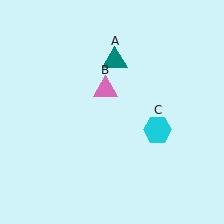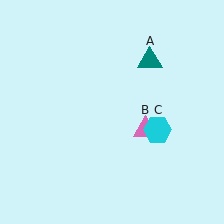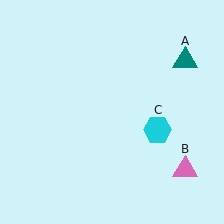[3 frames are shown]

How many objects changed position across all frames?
2 objects changed position: teal triangle (object A), pink triangle (object B).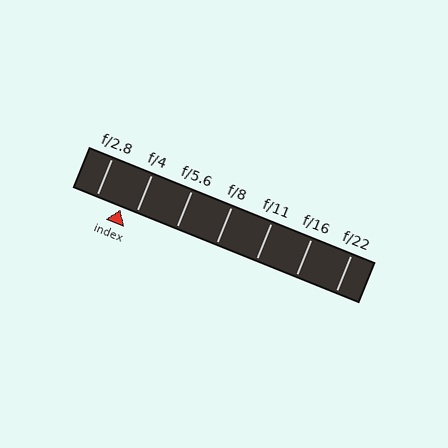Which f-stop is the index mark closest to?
The index mark is closest to f/4.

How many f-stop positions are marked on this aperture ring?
There are 7 f-stop positions marked.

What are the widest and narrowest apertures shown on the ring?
The widest aperture shown is f/2.8 and the narrowest is f/22.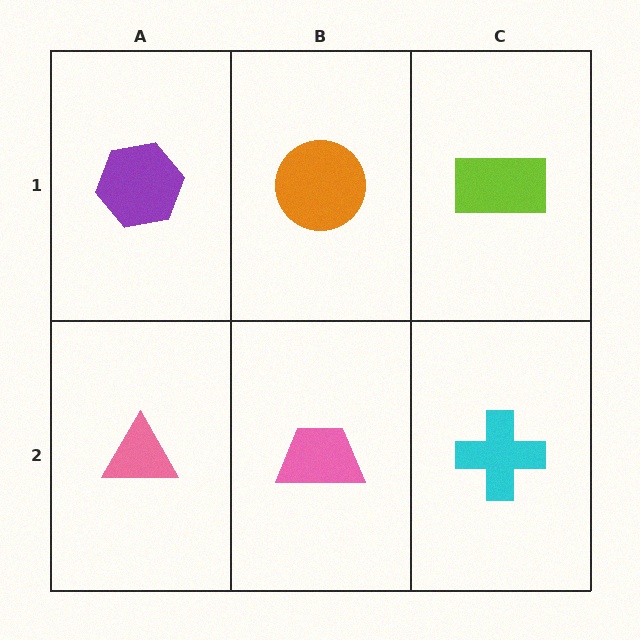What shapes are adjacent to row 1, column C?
A cyan cross (row 2, column C), an orange circle (row 1, column B).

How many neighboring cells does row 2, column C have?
2.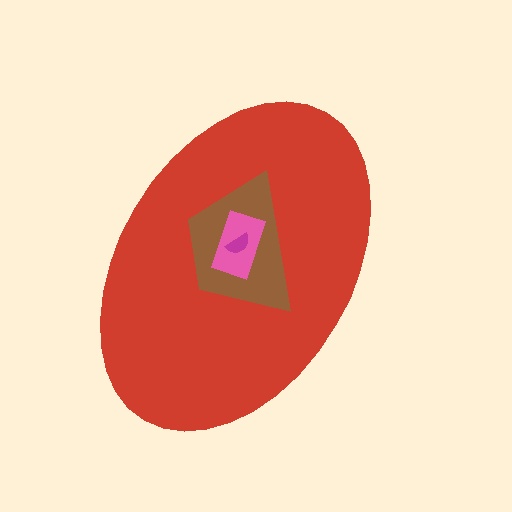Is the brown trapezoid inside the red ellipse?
Yes.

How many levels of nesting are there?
4.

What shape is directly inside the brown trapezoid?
The pink rectangle.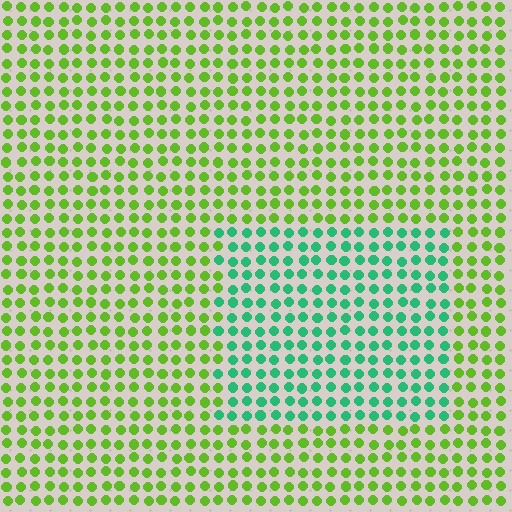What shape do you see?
I see a rectangle.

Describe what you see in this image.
The image is filled with small lime elements in a uniform arrangement. A rectangle-shaped region is visible where the elements are tinted to a slightly different hue, forming a subtle color boundary.